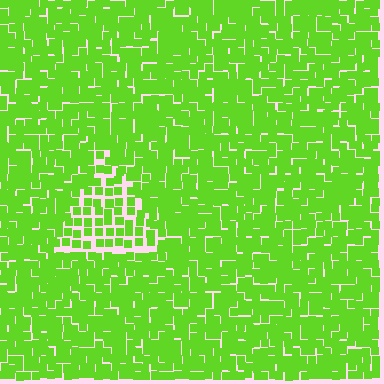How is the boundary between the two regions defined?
The boundary is defined by a change in element density (approximately 1.7x ratio). All elements are the same color, size, and shape.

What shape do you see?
I see a triangle.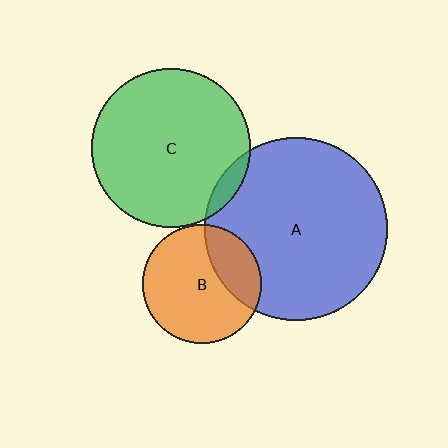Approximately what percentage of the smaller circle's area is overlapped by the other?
Approximately 25%.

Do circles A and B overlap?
Yes.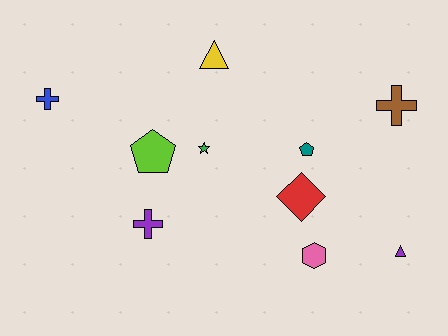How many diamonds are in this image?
There is 1 diamond.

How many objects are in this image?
There are 10 objects.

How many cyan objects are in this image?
There are no cyan objects.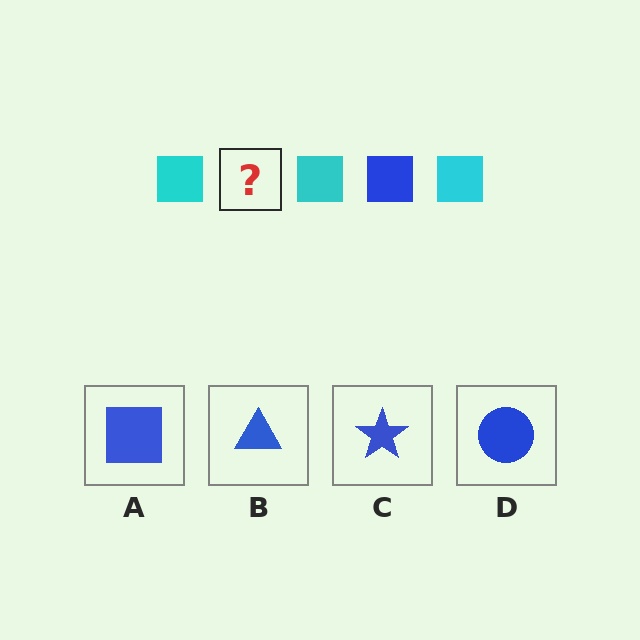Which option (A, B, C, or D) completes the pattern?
A.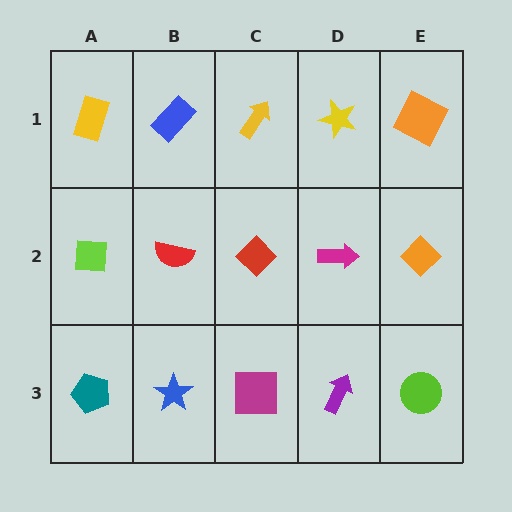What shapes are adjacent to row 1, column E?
An orange diamond (row 2, column E), a yellow star (row 1, column D).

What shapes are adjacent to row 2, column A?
A yellow rectangle (row 1, column A), a teal pentagon (row 3, column A), a red semicircle (row 2, column B).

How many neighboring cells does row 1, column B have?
3.